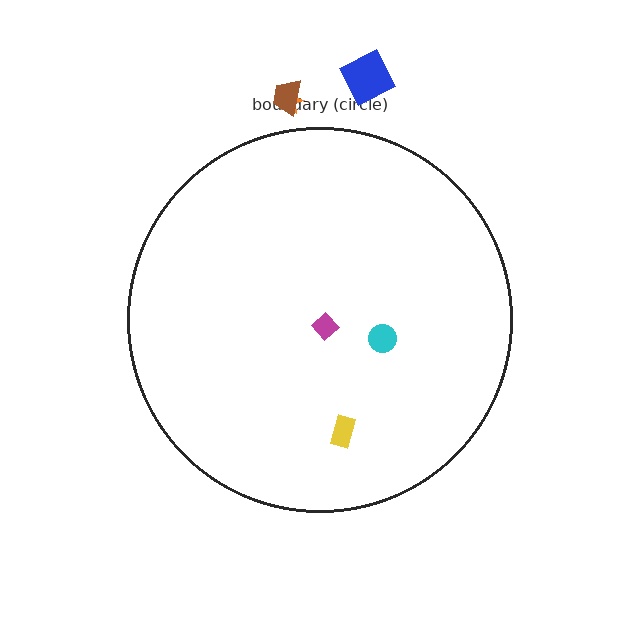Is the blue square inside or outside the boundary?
Outside.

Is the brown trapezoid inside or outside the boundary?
Outside.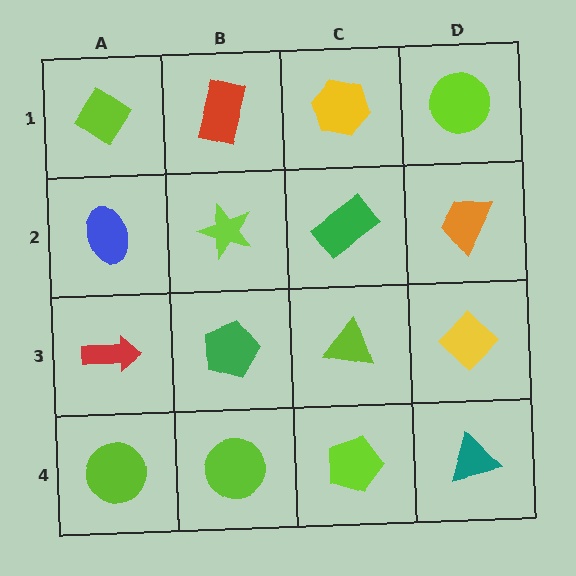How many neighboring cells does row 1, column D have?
2.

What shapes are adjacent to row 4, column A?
A red arrow (row 3, column A), a lime circle (row 4, column B).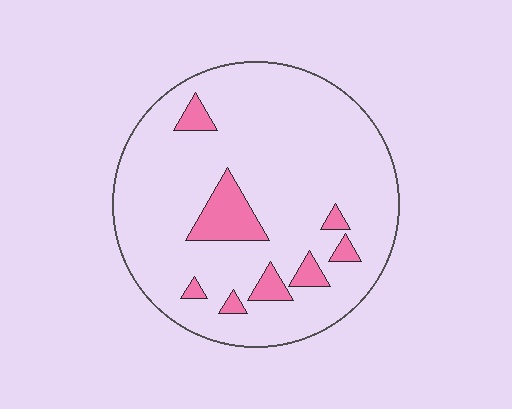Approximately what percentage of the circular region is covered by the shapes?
Approximately 10%.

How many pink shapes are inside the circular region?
8.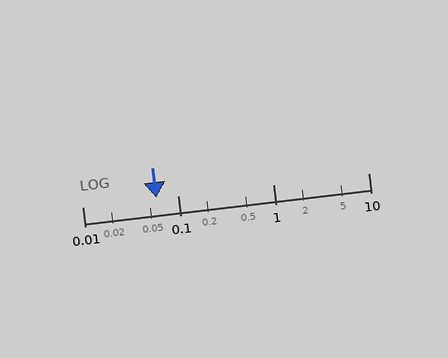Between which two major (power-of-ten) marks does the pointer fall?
The pointer is between 0.01 and 0.1.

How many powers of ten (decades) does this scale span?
The scale spans 3 decades, from 0.01 to 10.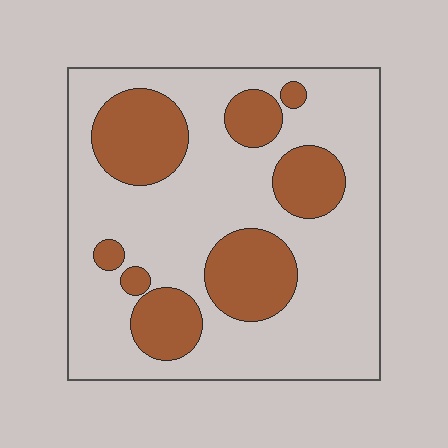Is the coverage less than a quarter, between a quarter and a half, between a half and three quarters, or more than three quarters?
Between a quarter and a half.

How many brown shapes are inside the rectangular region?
8.